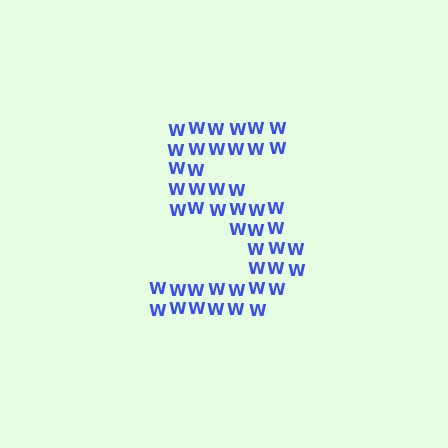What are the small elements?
The small elements are letter W's.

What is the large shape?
The large shape is the digit 5.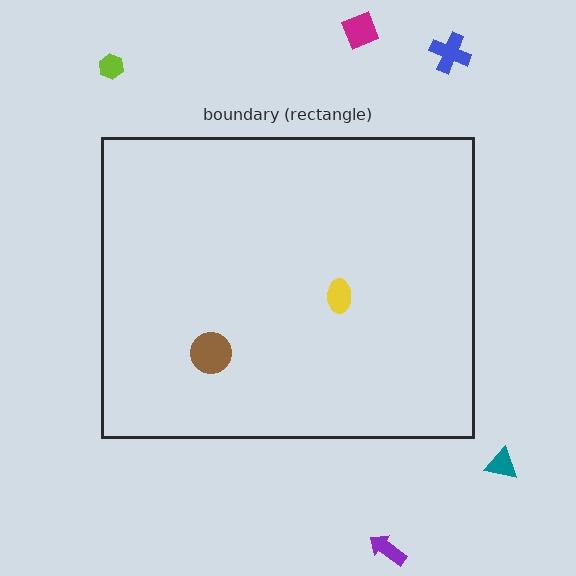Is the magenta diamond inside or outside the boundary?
Outside.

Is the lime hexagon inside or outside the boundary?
Outside.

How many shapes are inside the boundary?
2 inside, 5 outside.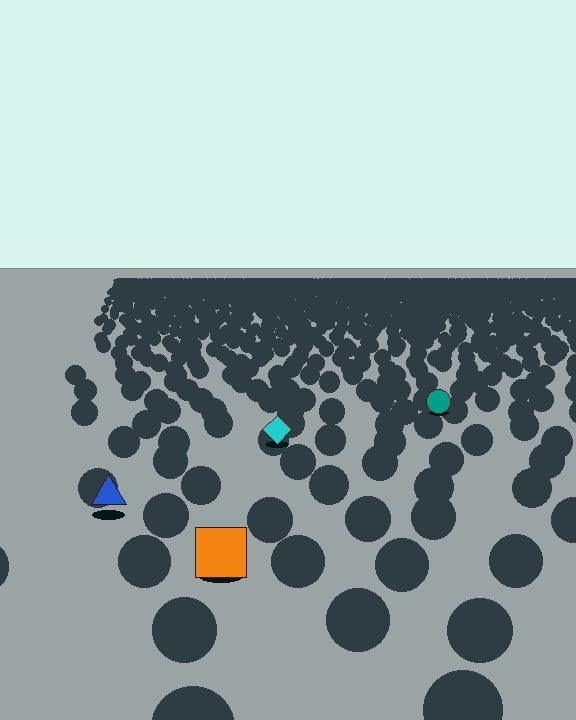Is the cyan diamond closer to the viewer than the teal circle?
Yes. The cyan diamond is closer — you can tell from the texture gradient: the ground texture is coarser near it.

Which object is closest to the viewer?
The orange square is closest. The texture marks near it are larger and more spread out.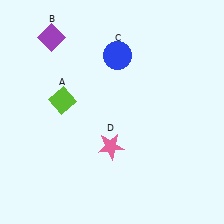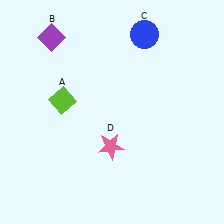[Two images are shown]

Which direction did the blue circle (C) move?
The blue circle (C) moved right.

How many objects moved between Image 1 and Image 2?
1 object moved between the two images.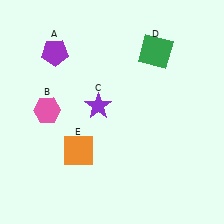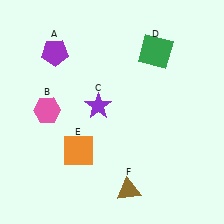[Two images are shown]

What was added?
A brown triangle (F) was added in Image 2.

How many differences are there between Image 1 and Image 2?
There is 1 difference between the two images.